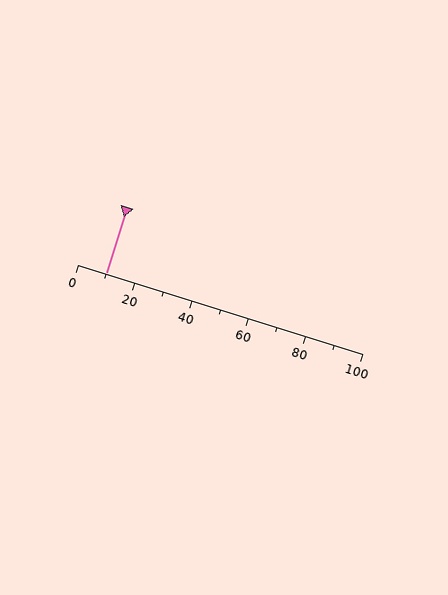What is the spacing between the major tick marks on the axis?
The major ticks are spaced 20 apart.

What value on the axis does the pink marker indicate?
The marker indicates approximately 10.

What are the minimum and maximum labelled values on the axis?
The axis runs from 0 to 100.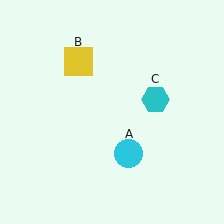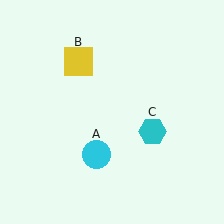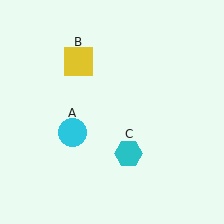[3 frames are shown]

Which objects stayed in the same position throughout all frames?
Yellow square (object B) remained stationary.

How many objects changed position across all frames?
2 objects changed position: cyan circle (object A), cyan hexagon (object C).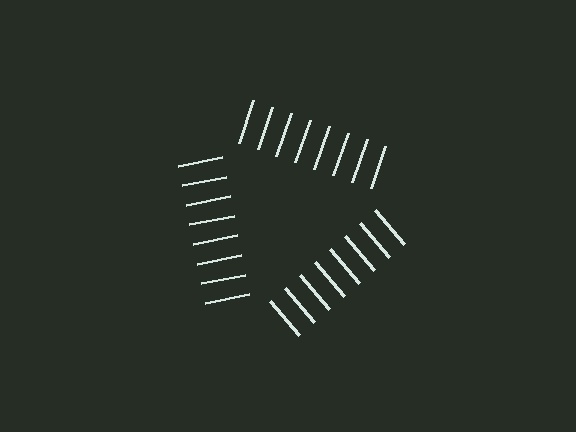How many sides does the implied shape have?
3 sides — the line-ends trace a triangle.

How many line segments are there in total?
24 — 8 along each of the 3 edges.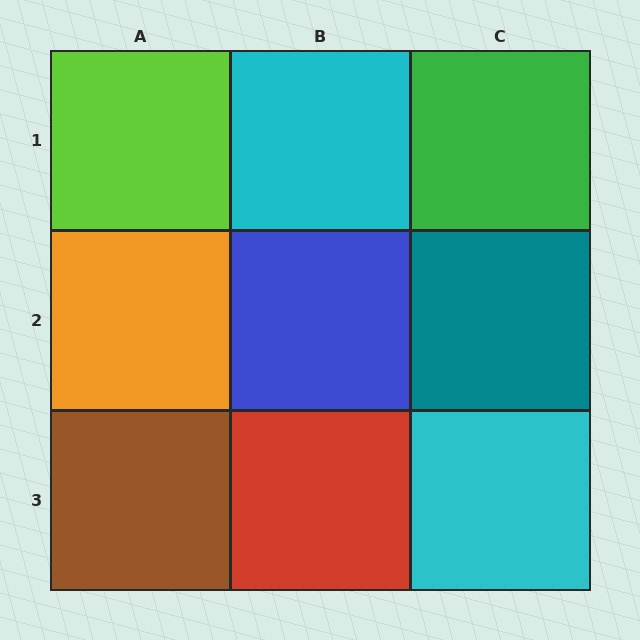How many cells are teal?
1 cell is teal.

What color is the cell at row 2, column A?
Orange.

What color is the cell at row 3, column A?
Brown.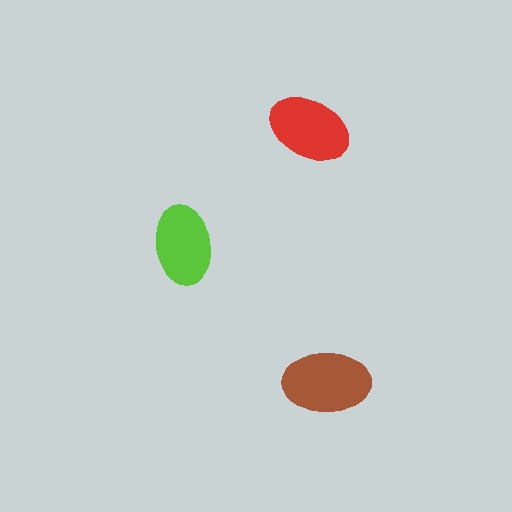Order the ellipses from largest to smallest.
the brown one, the red one, the lime one.